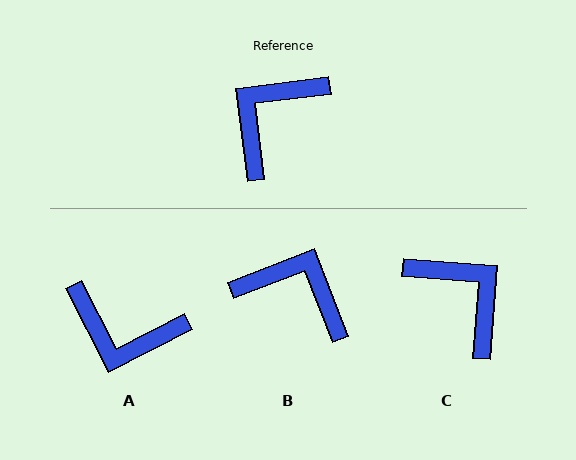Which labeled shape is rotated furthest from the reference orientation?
A, about 110 degrees away.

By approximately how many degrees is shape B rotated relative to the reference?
Approximately 76 degrees clockwise.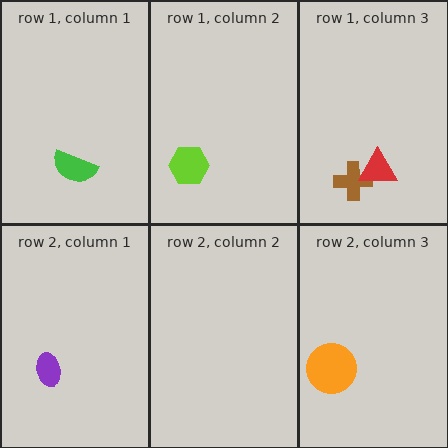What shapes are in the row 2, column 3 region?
The orange circle.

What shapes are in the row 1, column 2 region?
The lime hexagon.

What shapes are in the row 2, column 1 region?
The purple ellipse.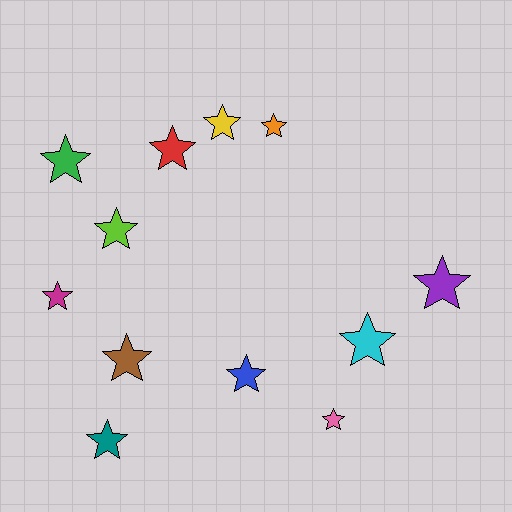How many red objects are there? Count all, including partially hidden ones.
There is 1 red object.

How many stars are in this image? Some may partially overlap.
There are 12 stars.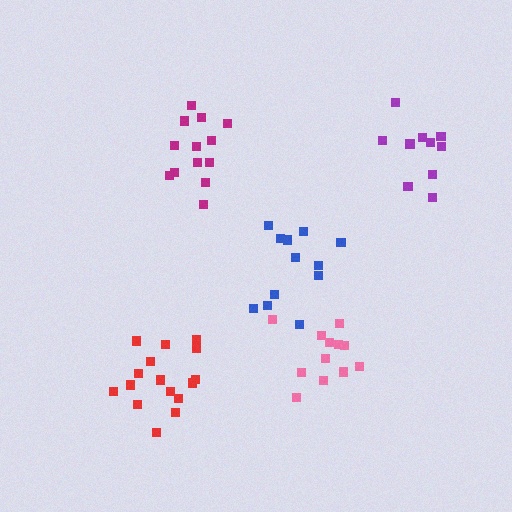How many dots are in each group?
Group 1: 10 dots, Group 2: 13 dots, Group 3: 12 dots, Group 4: 16 dots, Group 5: 12 dots (63 total).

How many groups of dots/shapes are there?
There are 5 groups.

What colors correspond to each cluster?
The clusters are colored: purple, magenta, pink, red, blue.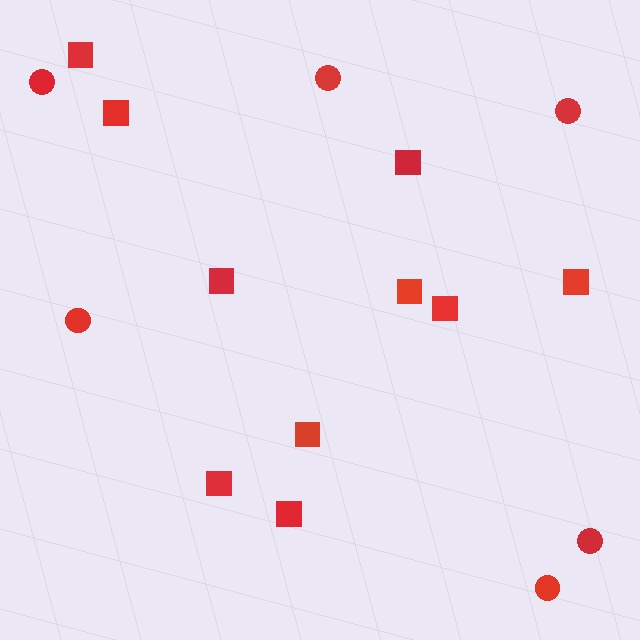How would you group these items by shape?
There are 2 groups: one group of squares (10) and one group of circles (6).